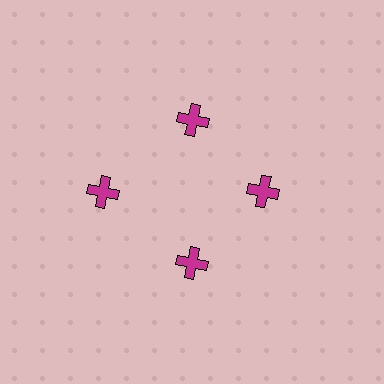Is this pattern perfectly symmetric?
No. The 4 magenta crosses are arranged in a ring, but one element near the 9 o'clock position is pushed outward from the center, breaking the 4-fold rotational symmetry.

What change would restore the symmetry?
The symmetry would be restored by moving it inward, back onto the ring so that all 4 crosses sit at equal angles and equal distance from the center.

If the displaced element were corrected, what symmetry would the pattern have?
It would have 4-fold rotational symmetry — the pattern would map onto itself every 90 degrees.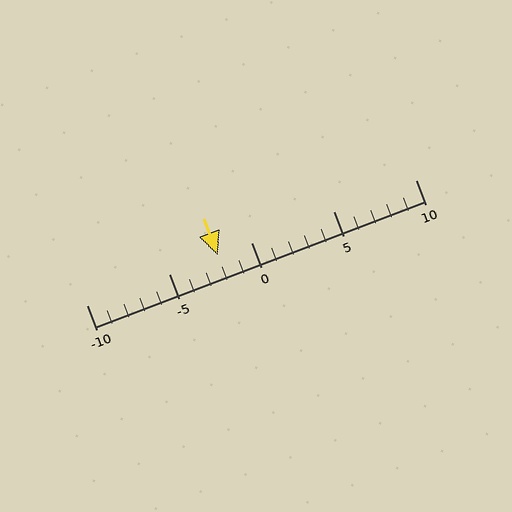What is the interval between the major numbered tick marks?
The major tick marks are spaced 5 units apart.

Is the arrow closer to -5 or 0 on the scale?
The arrow is closer to 0.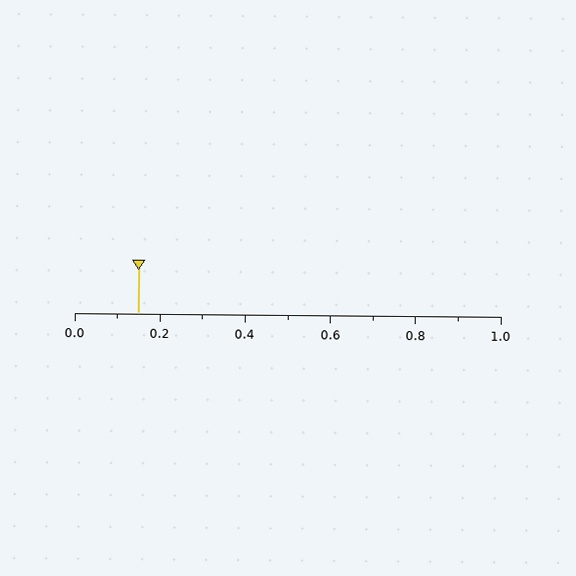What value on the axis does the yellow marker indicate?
The marker indicates approximately 0.15.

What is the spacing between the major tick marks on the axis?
The major ticks are spaced 0.2 apart.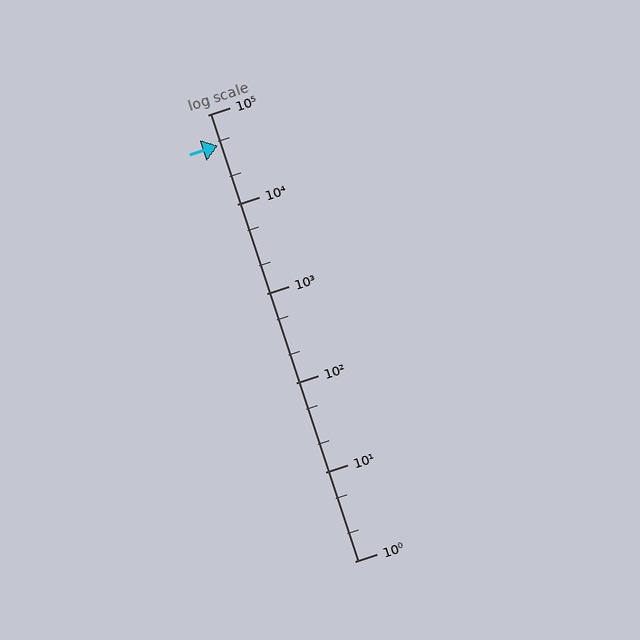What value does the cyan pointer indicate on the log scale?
The pointer indicates approximately 45000.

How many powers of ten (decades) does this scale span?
The scale spans 5 decades, from 1 to 100000.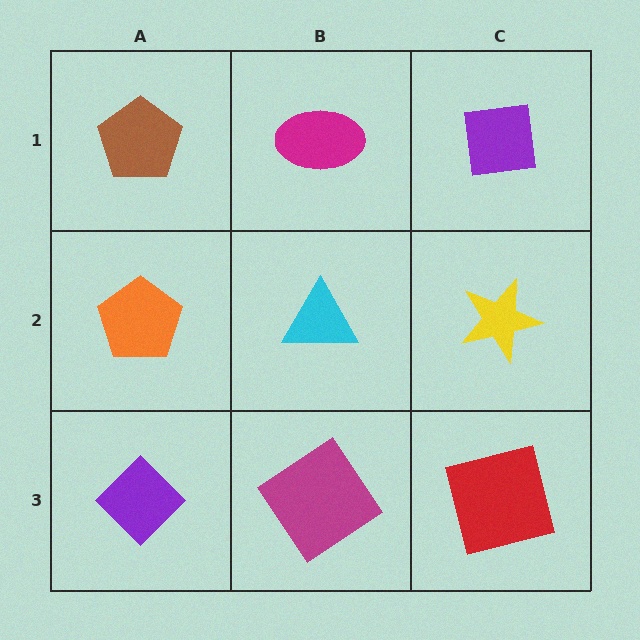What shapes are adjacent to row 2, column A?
A brown pentagon (row 1, column A), a purple diamond (row 3, column A), a cyan triangle (row 2, column B).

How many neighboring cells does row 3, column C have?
2.